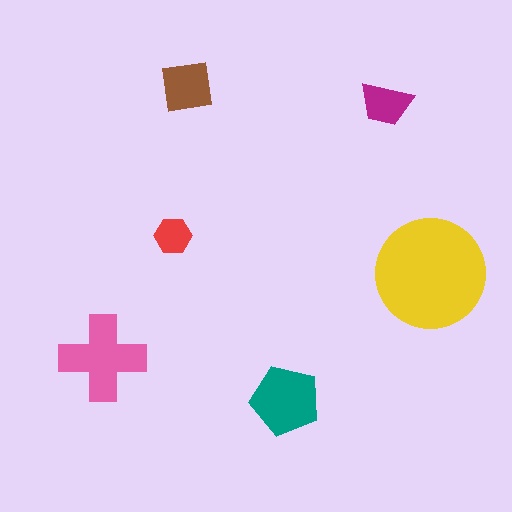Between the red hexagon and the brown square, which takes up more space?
The brown square.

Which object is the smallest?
The red hexagon.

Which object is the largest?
The yellow circle.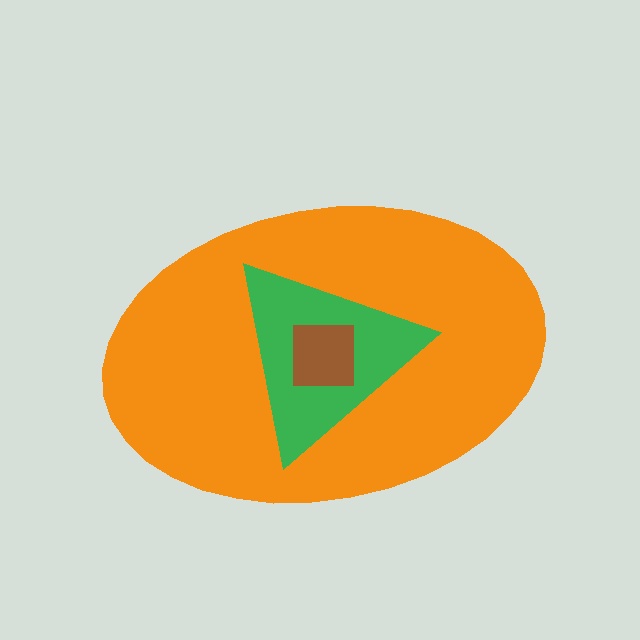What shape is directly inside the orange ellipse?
The green triangle.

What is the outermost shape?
The orange ellipse.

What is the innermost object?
The brown square.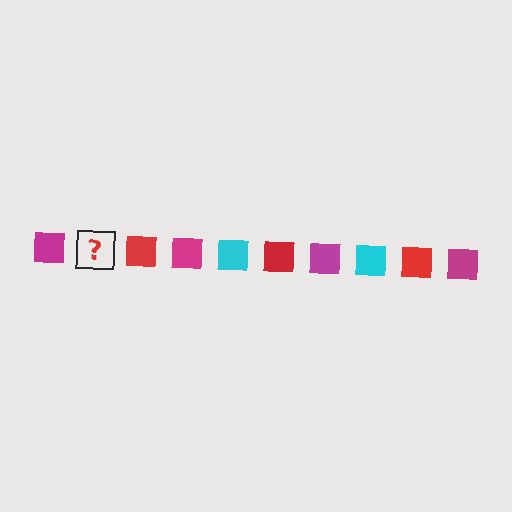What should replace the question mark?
The question mark should be replaced with a cyan square.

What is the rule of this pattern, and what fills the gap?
The rule is that the pattern cycles through magenta, cyan, red squares. The gap should be filled with a cyan square.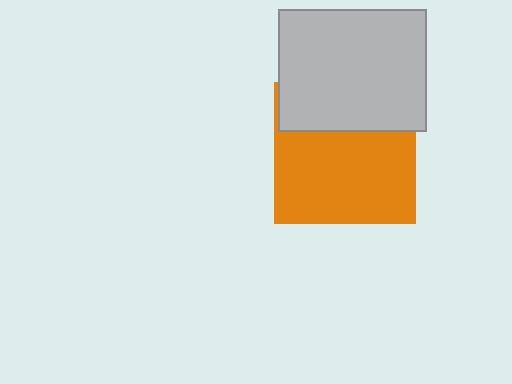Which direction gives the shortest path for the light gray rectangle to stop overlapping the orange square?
Moving up gives the shortest separation.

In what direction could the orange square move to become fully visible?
The orange square could move down. That would shift it out from behind the light gray rectangle entirely.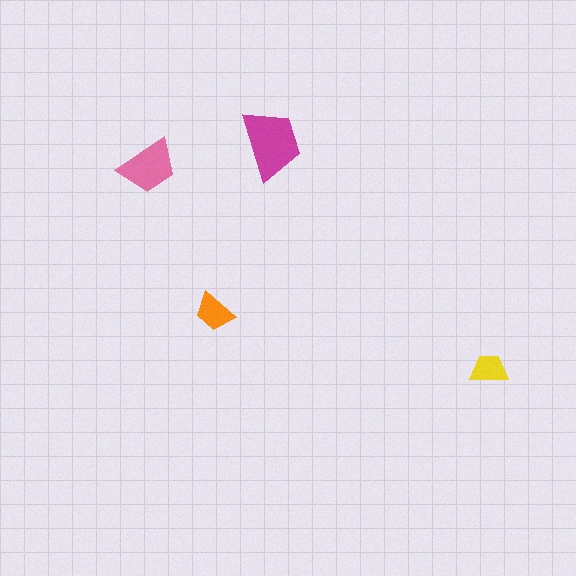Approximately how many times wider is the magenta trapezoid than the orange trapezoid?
About 2 times wider.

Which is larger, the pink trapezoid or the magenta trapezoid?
The magenta one.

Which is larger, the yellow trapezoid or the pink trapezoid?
The pink one.